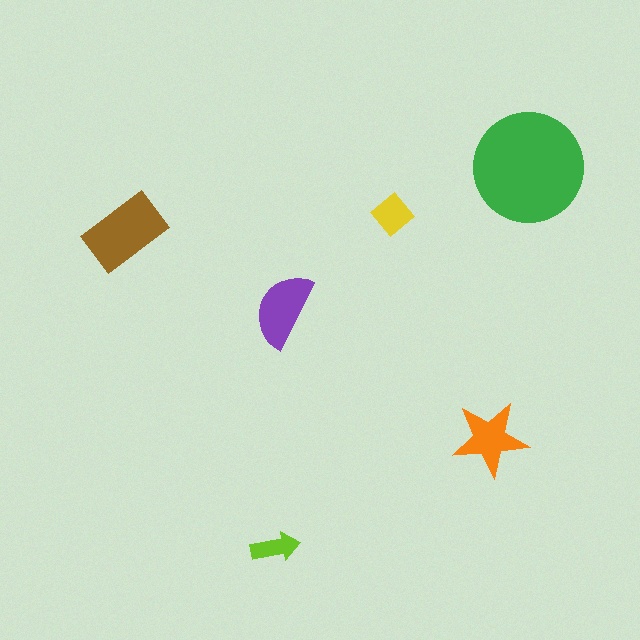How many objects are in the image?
There are 6 objects in the image.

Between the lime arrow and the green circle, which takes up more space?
The green circle.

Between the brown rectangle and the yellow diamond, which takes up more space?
The brown rectangle.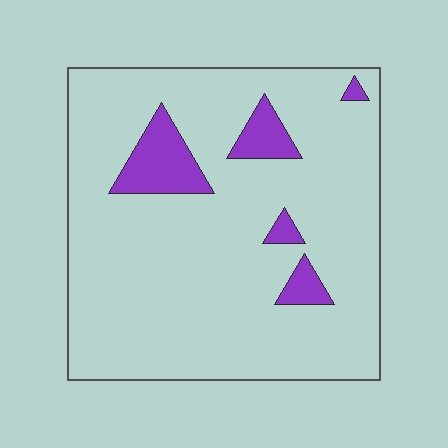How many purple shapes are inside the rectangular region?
5.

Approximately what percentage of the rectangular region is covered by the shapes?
Approximately 10%.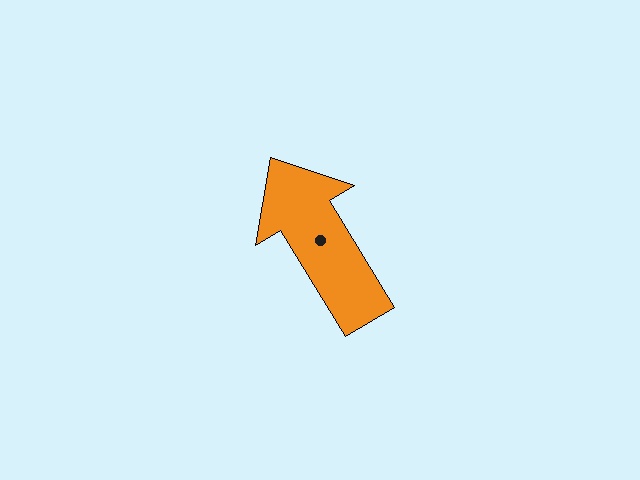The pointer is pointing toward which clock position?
Roughly 11 o'clock.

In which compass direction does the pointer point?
Northwest.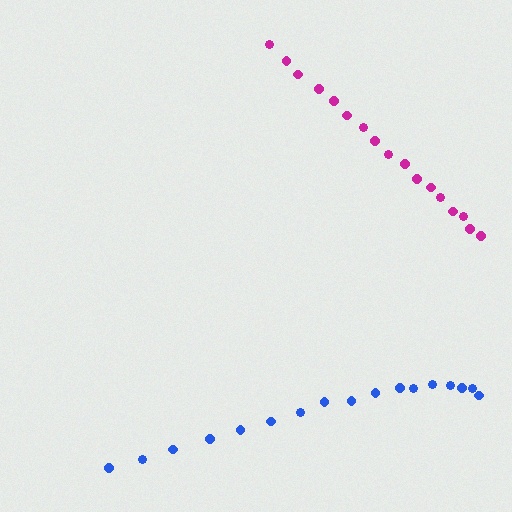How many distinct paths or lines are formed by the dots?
There are 2 distinct paths.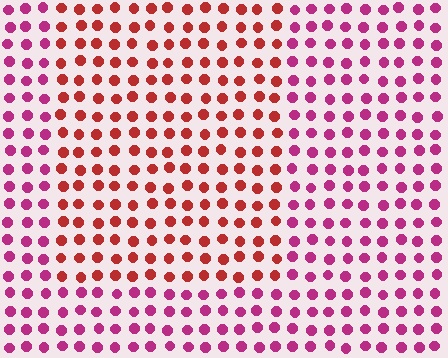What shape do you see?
I see a rectangle.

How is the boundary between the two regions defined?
The boundary is defined purely by a slight shift in hue (about 37 degrees). Spacing, size, and orientation are identical on both sides.